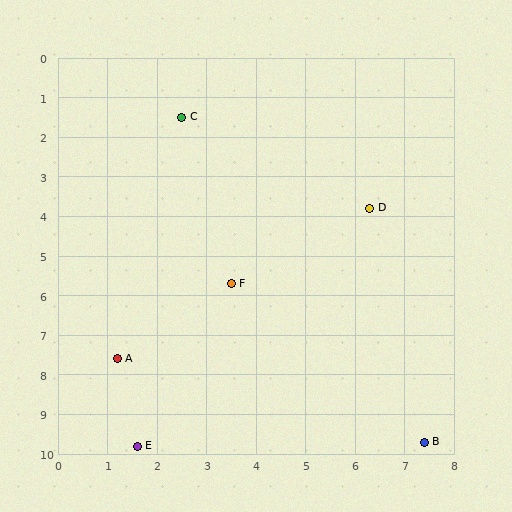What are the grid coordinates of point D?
Point D is at approximately (6.3, 3.8).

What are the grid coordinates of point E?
Point E is at approximately (1.6, 9.8).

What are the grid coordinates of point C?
Point C is at approximately (2.5, 1.5).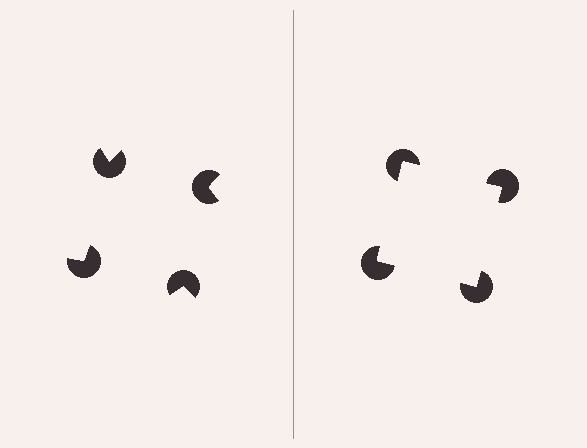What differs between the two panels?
The pac-man discs are positioned identically on both sides; only the wedge orientations differ. On the right they align to a square; on the left they are misaligned.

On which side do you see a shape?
An illusory square appears on the right side. On the left side the wedge cuts are rotated, so no coherent shape forms.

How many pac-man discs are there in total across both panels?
8 — 4 on each side.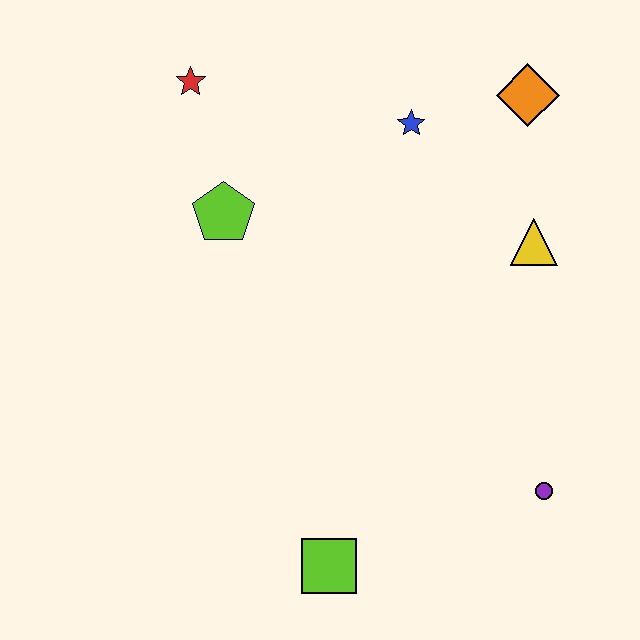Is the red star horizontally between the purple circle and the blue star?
No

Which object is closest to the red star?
The lime pentagon is closest to the red star.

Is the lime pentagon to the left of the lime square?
Yes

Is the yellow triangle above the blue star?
No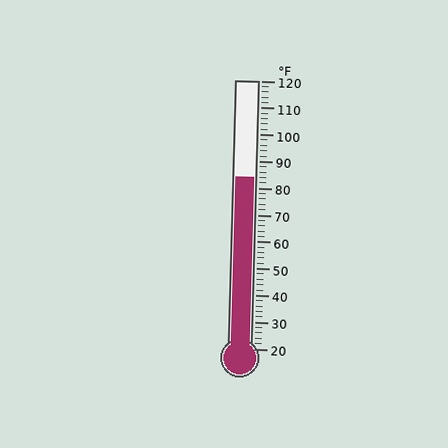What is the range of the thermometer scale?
The thermometer scale ranges from 20°F to 120°F.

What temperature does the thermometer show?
The thermometer shows approximately 84°F.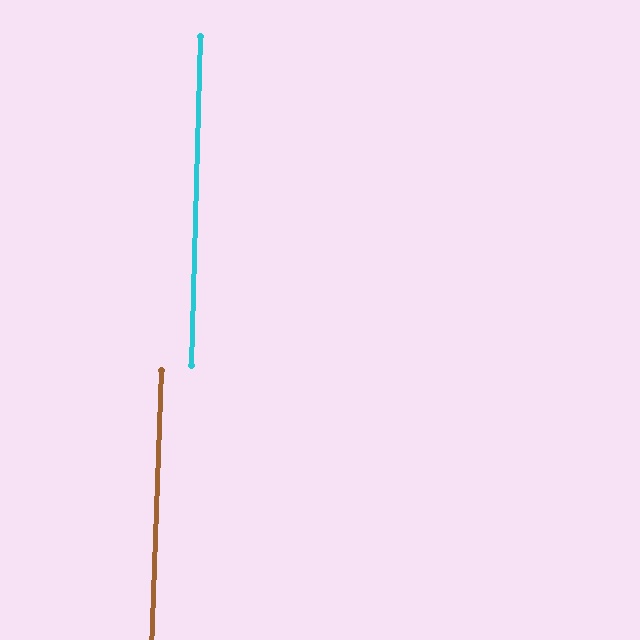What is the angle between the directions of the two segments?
Approximately 0 degrees.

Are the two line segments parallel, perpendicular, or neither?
Parallel — their directions differ by only 0.4°.